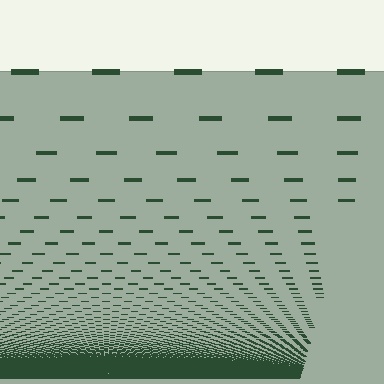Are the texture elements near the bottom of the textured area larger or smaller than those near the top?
Smaller. The gradient is inverted — elements near the bottom are smaller and denser.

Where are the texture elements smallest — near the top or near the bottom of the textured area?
Near the bottom.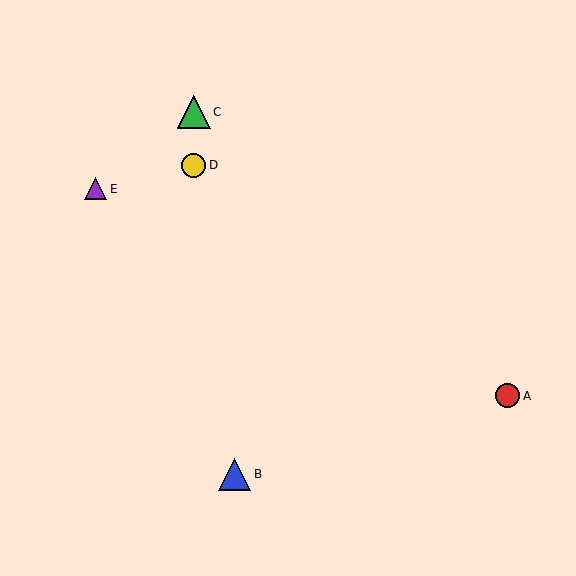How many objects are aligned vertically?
2 objects (C, D) are aligned vertically.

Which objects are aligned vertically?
Objects C, D are aligned vertically.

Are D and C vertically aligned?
Yes, both are at x≈194.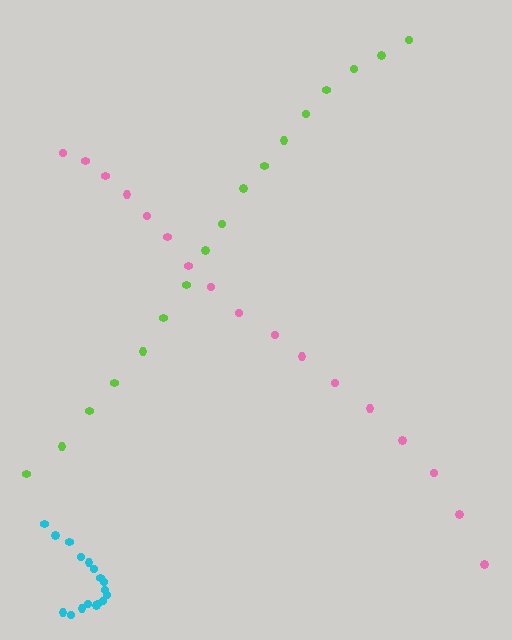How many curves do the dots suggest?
There are 3 distinct paths.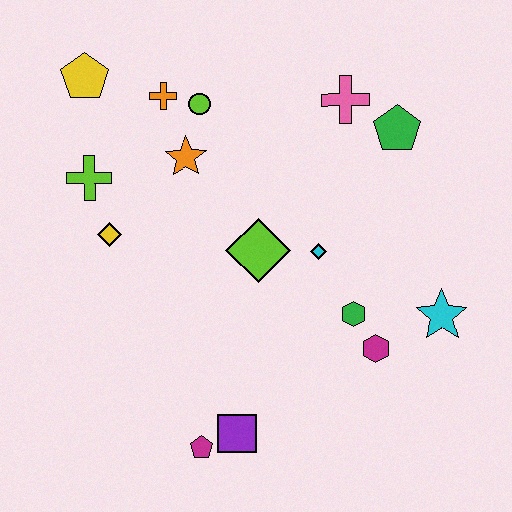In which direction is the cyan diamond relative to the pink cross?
The cyan diamond is below the pink cross.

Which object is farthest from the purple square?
The yellow pentagon is farthest from the purple square.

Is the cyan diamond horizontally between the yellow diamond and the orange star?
No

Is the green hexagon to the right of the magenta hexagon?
No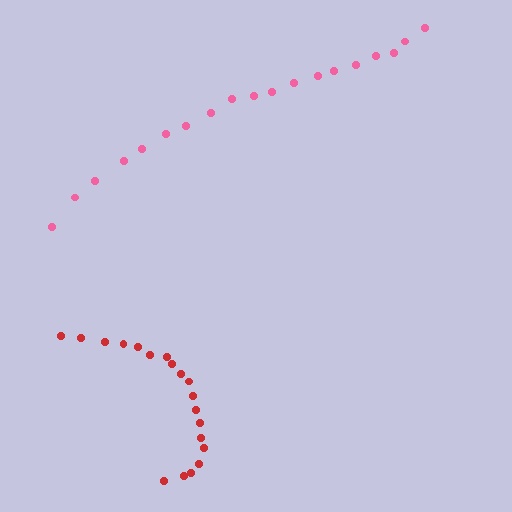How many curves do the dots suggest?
There are 2 distinct paths.